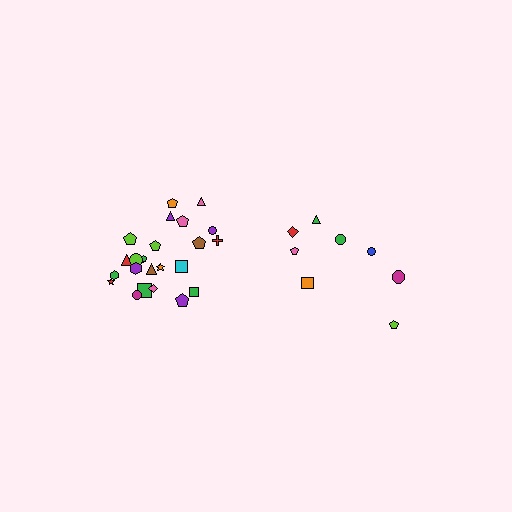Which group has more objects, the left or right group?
The left group.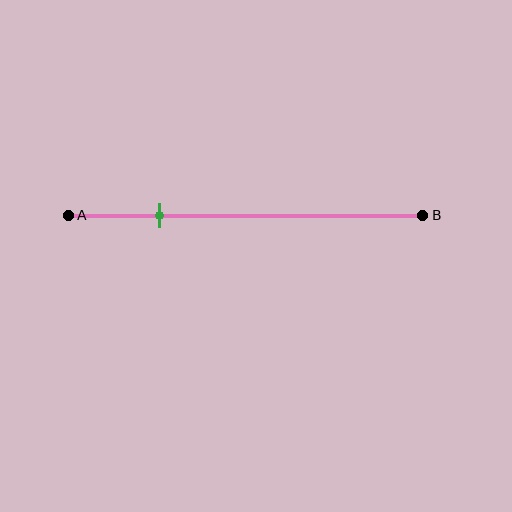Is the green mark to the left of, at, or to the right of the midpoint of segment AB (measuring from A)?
The green mark is to the left of the midpoint of segment AB.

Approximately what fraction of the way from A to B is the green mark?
The green mark is approximately 25% of the way from A to B.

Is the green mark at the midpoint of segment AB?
No, the mark is at about 25% from A, not at the 50% midpoint.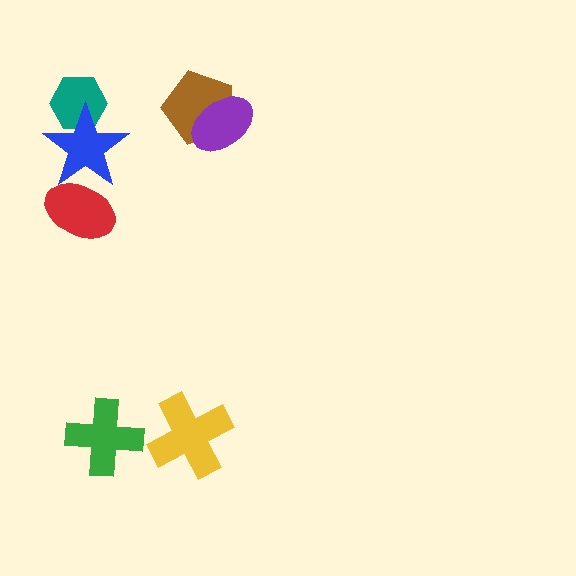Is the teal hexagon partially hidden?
Yes, it is partially covered by another shape.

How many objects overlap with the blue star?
2 objects overlap with the blue star.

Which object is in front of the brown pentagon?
The purple ellipse is in front of the brown pentagon.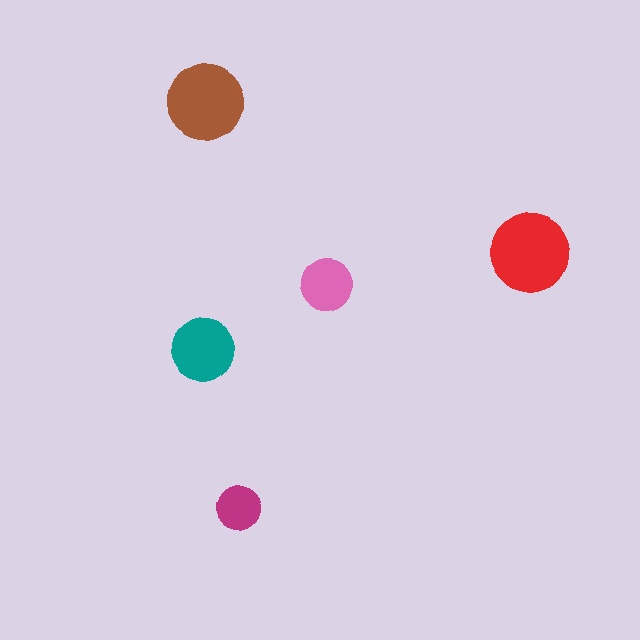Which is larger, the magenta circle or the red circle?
The red one.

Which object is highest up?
The brown circle is topmost.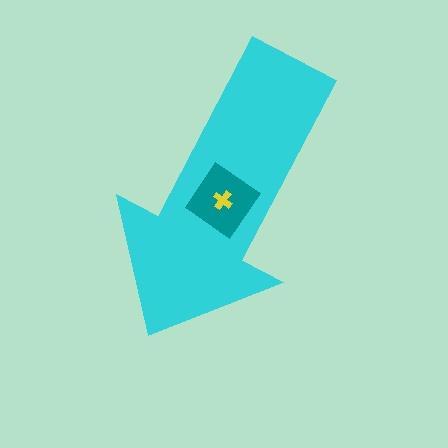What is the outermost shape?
The cyan arrow.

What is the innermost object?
The yellow cross.